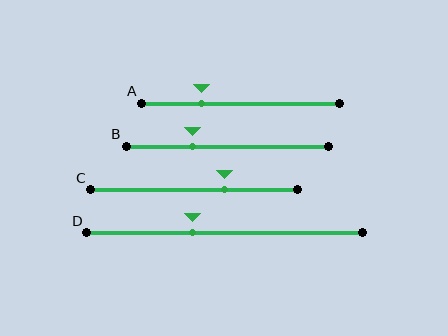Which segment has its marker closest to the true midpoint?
Segment D has its marker closest to the true midpoint.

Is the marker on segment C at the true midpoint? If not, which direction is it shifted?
No, the marker on segment C is shifted to the right by about 15% of the segment length.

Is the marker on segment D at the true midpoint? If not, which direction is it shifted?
No, the marker on segment D is shifted to the left by about 12% of the segment length.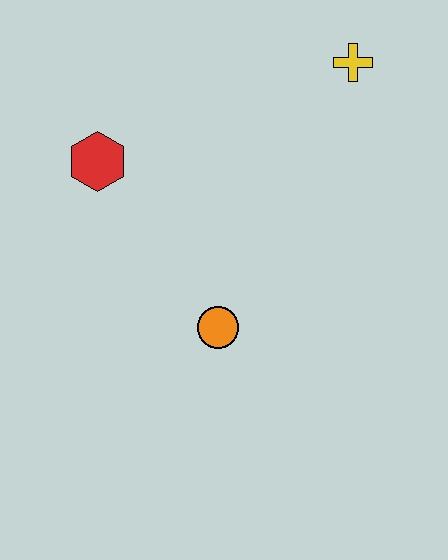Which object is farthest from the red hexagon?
The yellow cross is farthest from the red hexagon.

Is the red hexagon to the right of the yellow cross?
No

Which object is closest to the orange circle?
The red hexagon is closest to the orange circle.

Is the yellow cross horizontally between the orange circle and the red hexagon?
No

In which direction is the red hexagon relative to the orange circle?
The red hexagon is above the orange circle.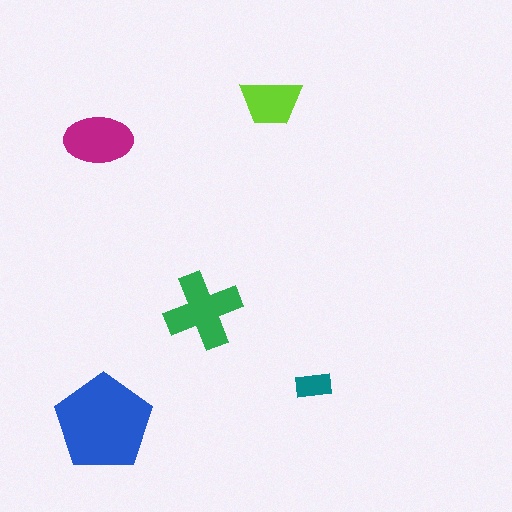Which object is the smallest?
The teal rectangle.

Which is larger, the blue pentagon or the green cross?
The blue pentagon.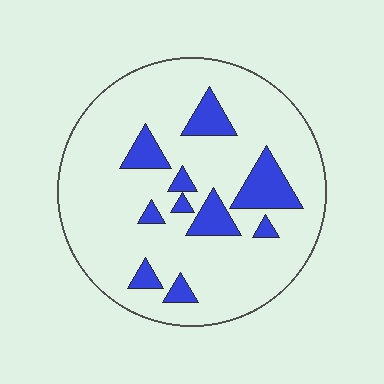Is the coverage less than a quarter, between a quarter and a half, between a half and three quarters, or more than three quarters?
Less than a quarter.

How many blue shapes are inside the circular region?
10.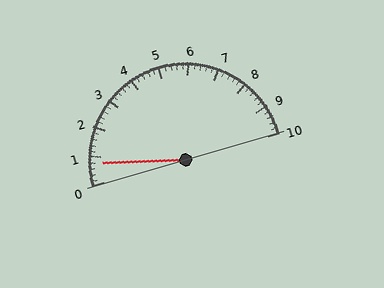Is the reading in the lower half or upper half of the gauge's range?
The reading is in the lower half of the range (0 to 10).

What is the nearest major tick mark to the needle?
The nearest major tick mark is 1.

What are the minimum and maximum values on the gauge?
The gauge ranges from 0 to 10.